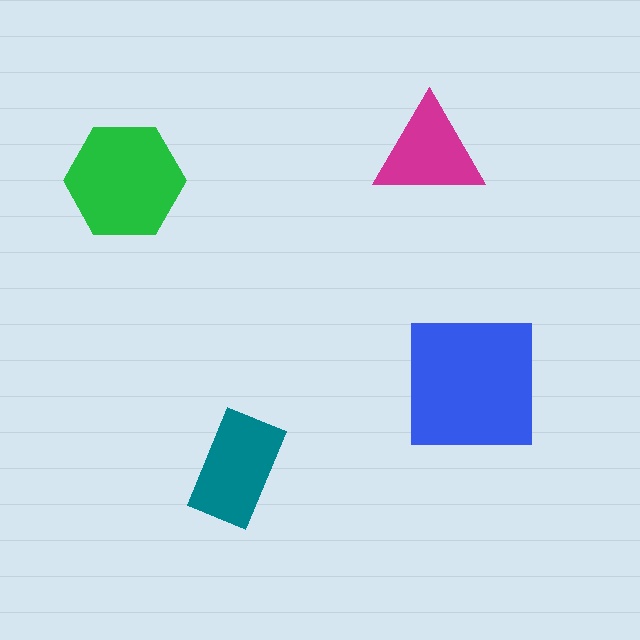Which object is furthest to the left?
The green hexagon is leftmost.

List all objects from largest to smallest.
The blue square, the green hexagon, the teal rectangle, the magenta triangle.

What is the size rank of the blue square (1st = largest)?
1st.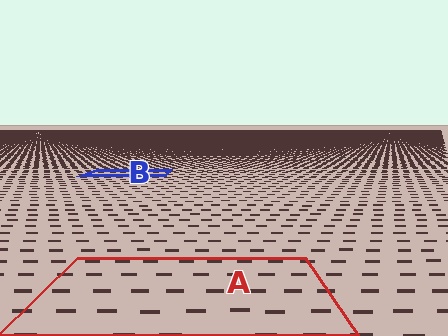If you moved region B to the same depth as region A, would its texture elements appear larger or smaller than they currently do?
They would appear larger. At a closer depth, the same texture elements are projected at a bigger on-screen size.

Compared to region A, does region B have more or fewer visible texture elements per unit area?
Region B has more texture elements per unit area — they are packed more densely because it is farther away.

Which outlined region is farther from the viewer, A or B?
Region B is farther from the viewer — the texture elements inside it appear smaller and more densely packed.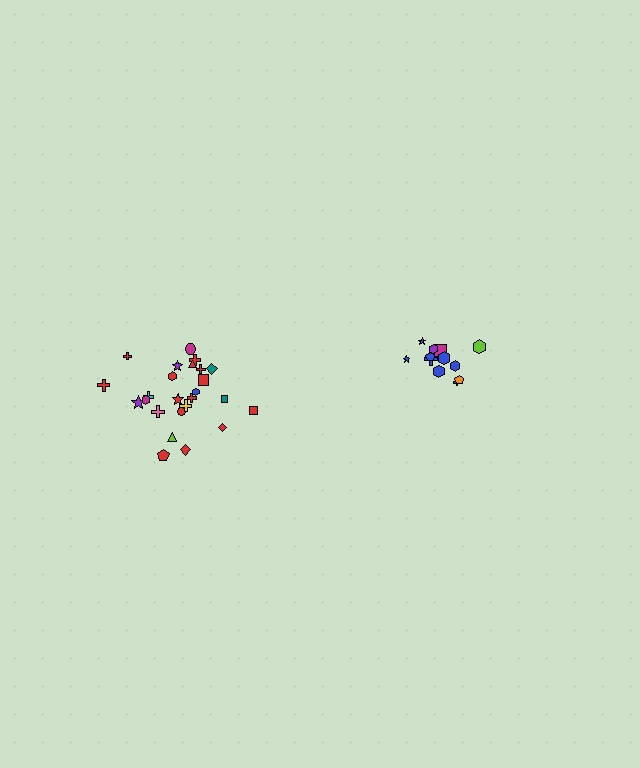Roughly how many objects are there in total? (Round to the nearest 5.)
Roughly 35 objects in total.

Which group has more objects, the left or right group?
The left group.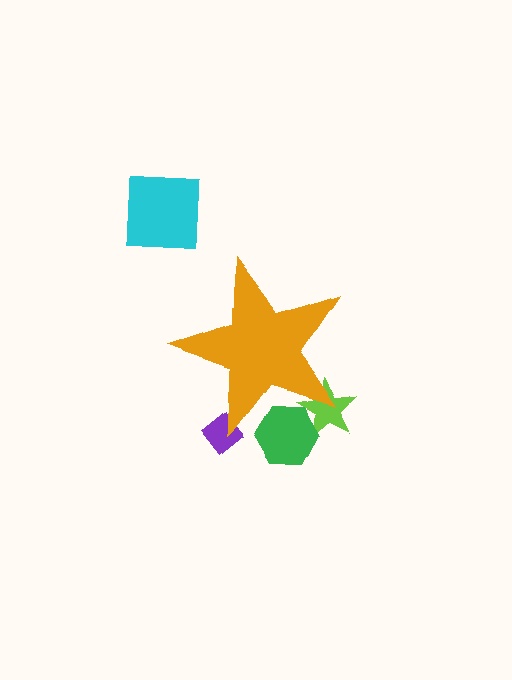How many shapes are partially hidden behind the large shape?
3 shapes are partially hidden.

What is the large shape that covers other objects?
An orange star.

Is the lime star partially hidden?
Yes, the lime star is partially hidden behind the orange star.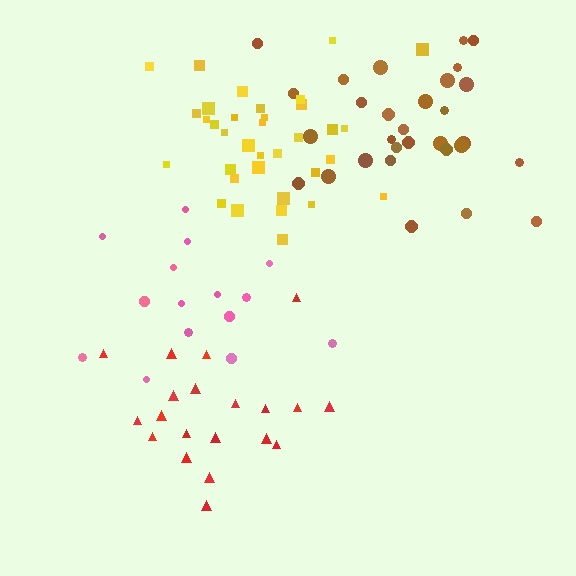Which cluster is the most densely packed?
Yellow.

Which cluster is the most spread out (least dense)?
Pink.